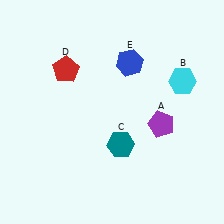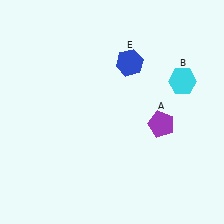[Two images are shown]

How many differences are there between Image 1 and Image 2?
There are 2 differences between the two images.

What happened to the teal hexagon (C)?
The teal hexagon (C) was removed in Image 2. It was in the bottom-right area of Image 1.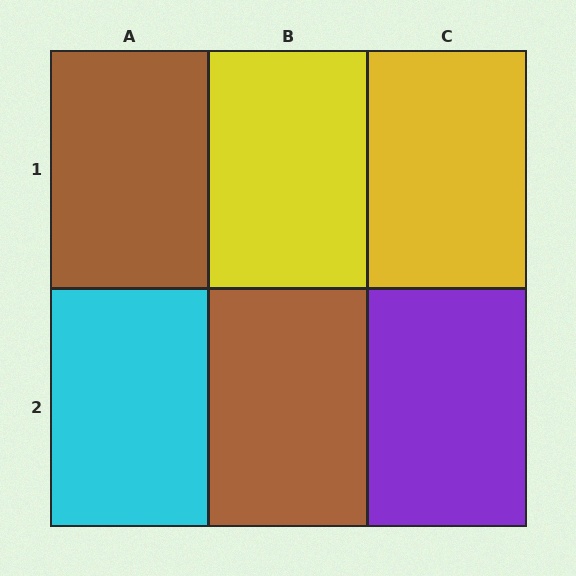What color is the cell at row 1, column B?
Yellow.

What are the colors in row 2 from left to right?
Cyan, brown, purple.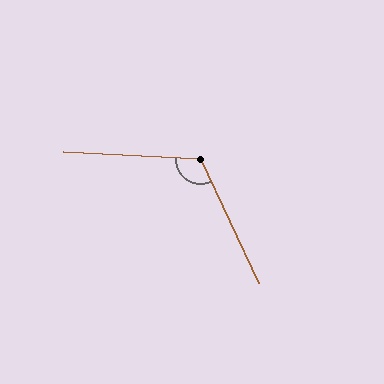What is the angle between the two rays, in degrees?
Approximately 118 degrees.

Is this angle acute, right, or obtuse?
It is obtuse.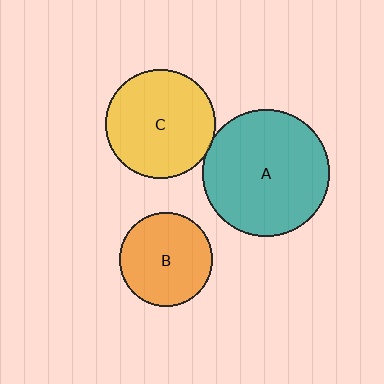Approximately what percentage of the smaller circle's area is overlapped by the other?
Approximately 5%.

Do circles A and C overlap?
Yes.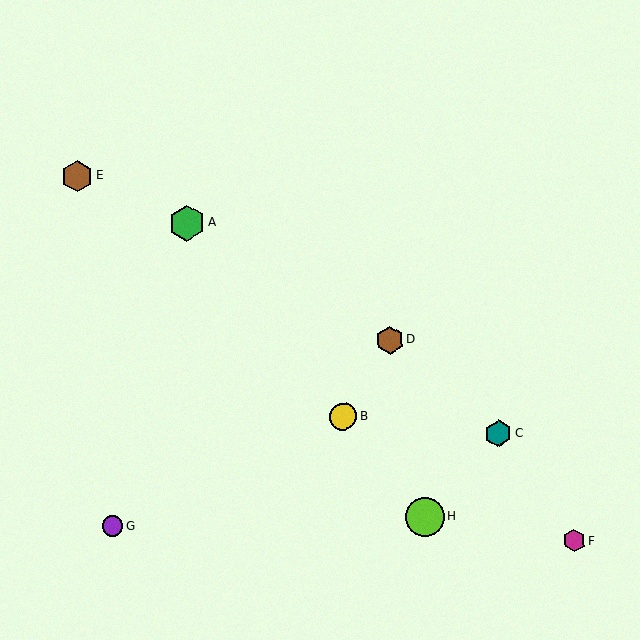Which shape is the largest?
The lime circle (labeled H) is the largest.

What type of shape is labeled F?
Shape F is a magenta hexagon.